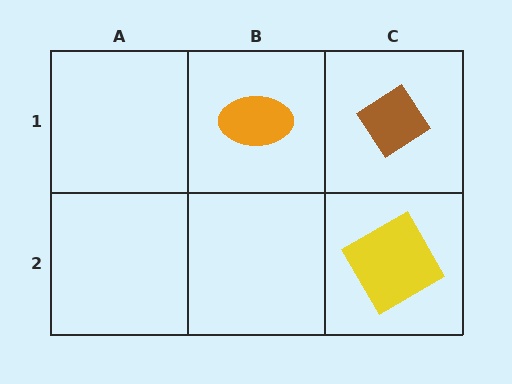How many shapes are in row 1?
2 shapes.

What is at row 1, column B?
An orange ellipse.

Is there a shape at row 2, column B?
No, that cell is empty.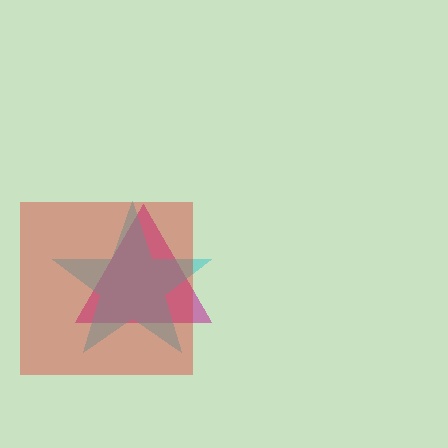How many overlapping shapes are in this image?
There are 3 overlapping shapes in the image.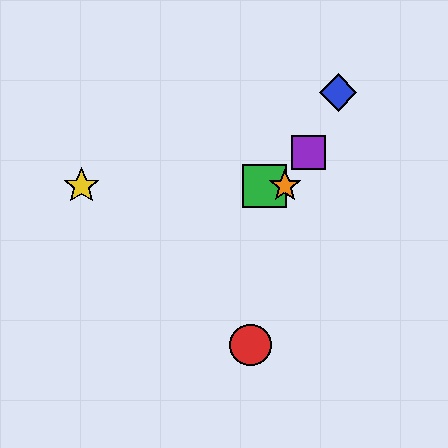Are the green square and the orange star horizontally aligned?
Yes, both are at y≈186.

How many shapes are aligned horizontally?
3 shapes (the green square, the yellow star, the orange star) are aligned horizontally.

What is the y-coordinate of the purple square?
The purple square is at y≈153.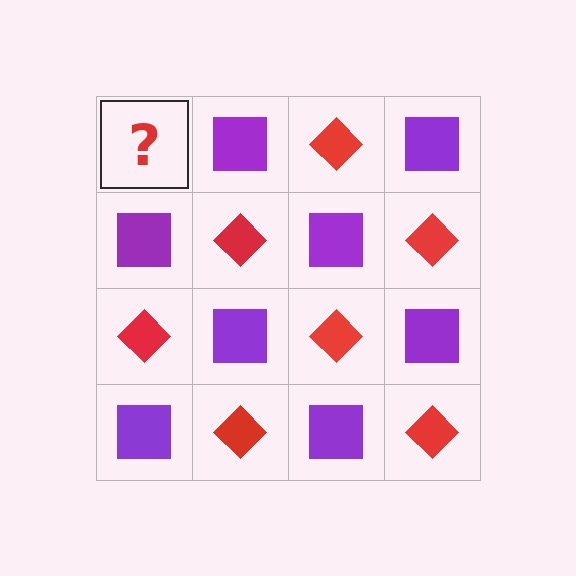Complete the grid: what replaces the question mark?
The question mark should be replaced with a red diamond.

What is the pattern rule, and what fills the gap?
The rule is that it alternates red diamond and purple square in a checkerboard pattern. The gap should be filled with a red diamond.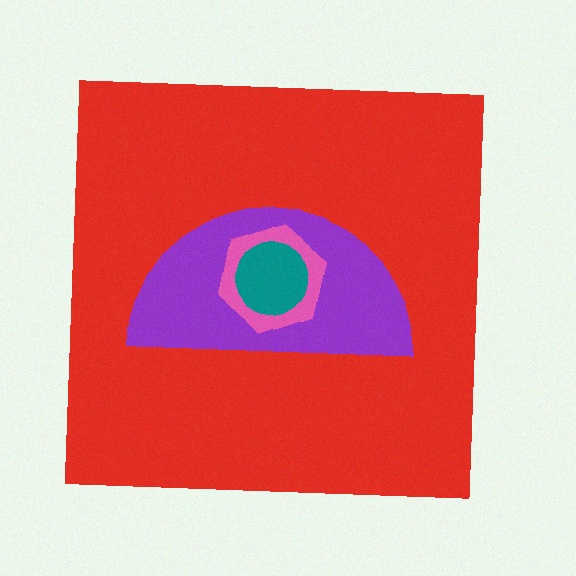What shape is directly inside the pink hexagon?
The teal circle.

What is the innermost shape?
The teal circle.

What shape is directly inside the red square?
The purple semicircle.